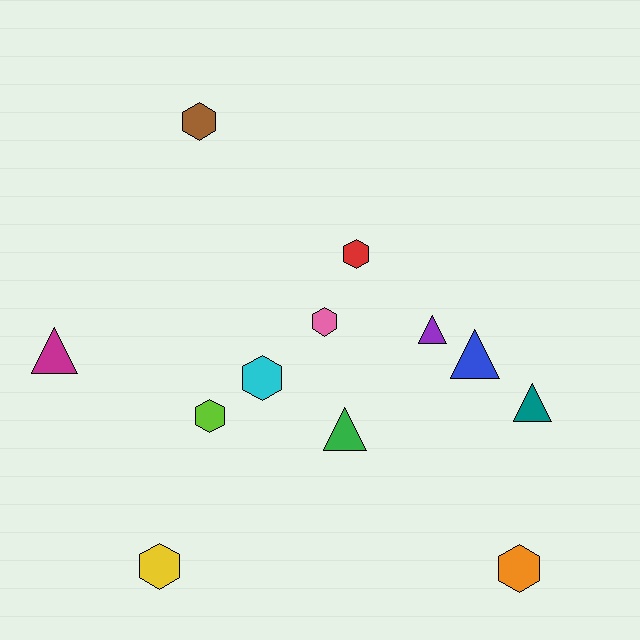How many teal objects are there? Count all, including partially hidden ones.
There is 1 teal object.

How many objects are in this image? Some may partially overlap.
There are 12 objects.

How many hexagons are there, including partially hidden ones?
There are 7 hexagons.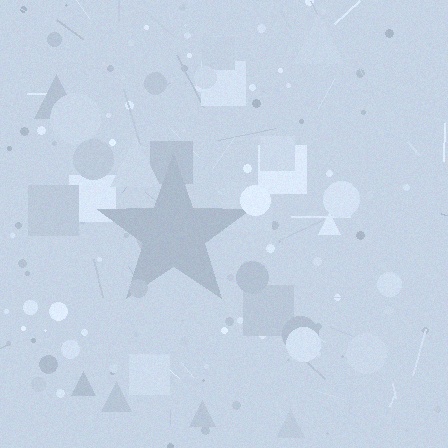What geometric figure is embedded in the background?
A star is embedded in the background.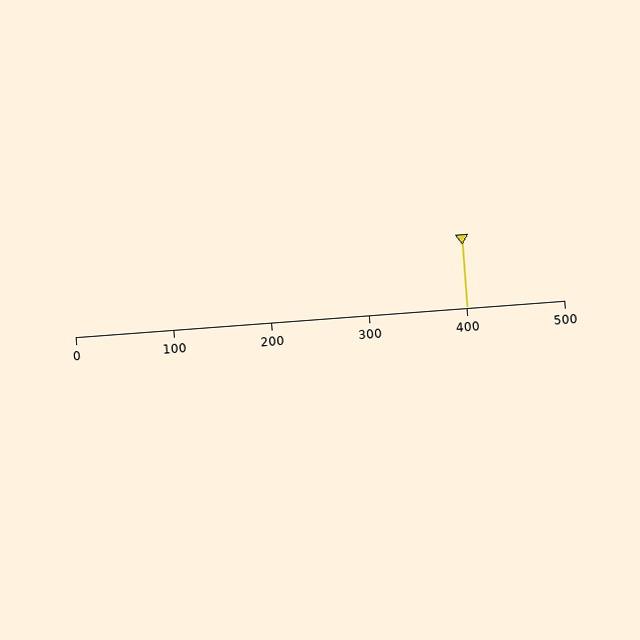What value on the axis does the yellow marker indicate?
The marker indicates approximately 400.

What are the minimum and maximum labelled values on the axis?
The axis runs from 0 to 500.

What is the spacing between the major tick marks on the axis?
The major ticks are spaced 100 apart.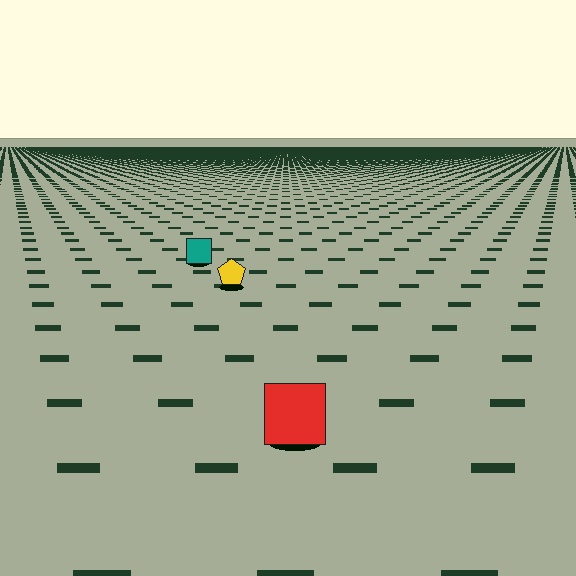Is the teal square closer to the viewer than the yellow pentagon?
No. The yellow pentagon is closer — you can tell from the texture gradient: the ground texture is coarser near it.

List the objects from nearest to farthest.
From nearest to farthest: the red square, the yellow pentagon, the teal square.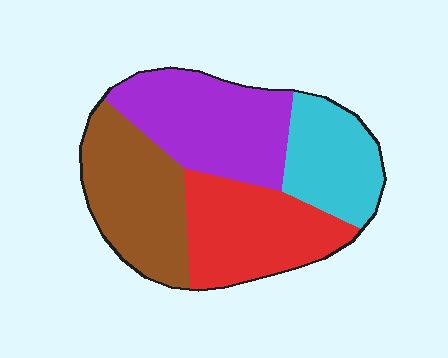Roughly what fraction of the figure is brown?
Brown covers 26% of the figure.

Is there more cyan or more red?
Red.